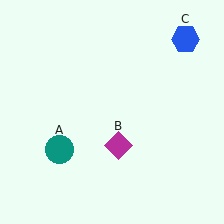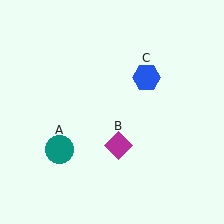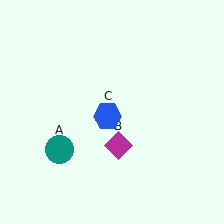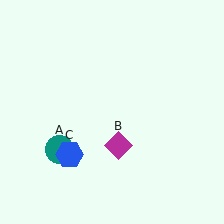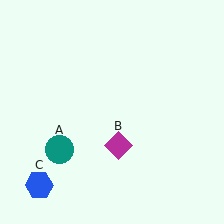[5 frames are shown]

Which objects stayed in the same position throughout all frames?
Teal circle (object A) and magenta diamond (object B) remained stationary.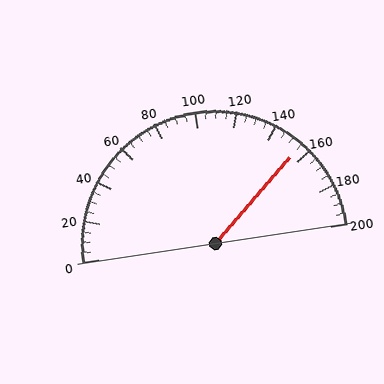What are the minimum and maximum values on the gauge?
The gauge ranges from 0 to 200.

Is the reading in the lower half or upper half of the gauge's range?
The reading is in the upper half of the range (0 to 200).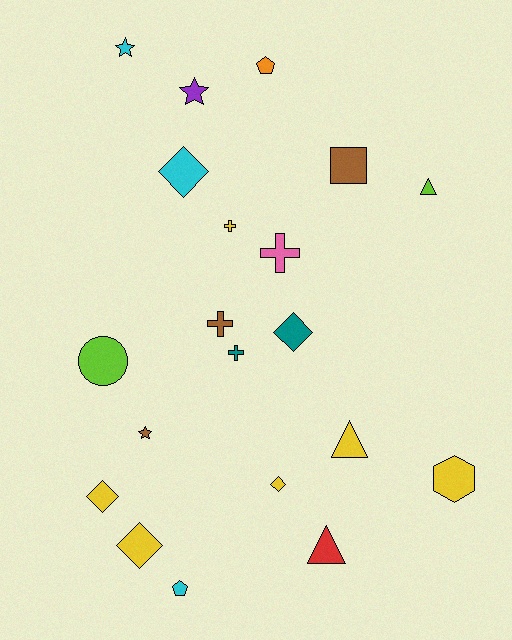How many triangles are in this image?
There are 3 triangles.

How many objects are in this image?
There are 20 objects.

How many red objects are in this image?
There is 1 red object.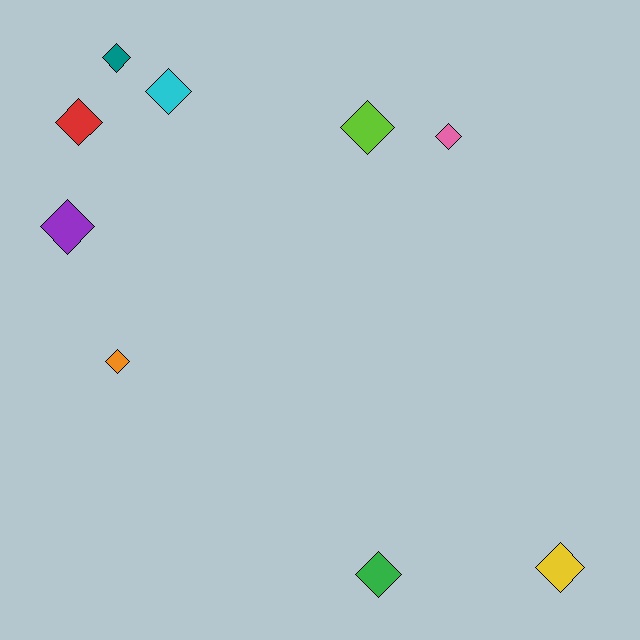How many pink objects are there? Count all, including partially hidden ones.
There is 1 pink object.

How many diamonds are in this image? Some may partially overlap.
There are 9 diamonds.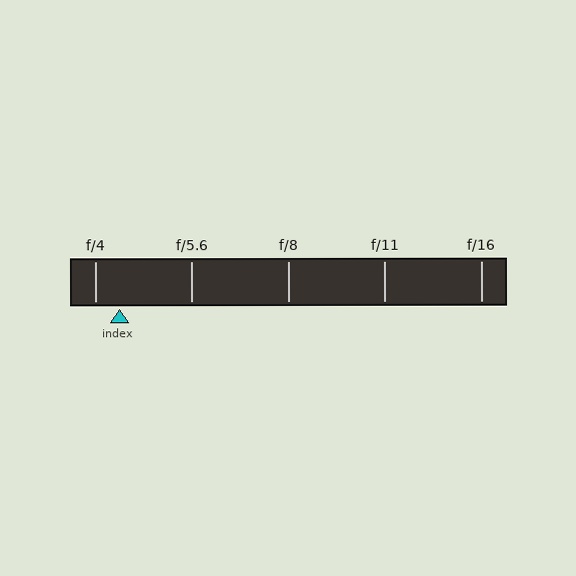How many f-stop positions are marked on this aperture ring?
There are 5 f-stop positions marked.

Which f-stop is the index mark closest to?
The index mark is closest to f/4.